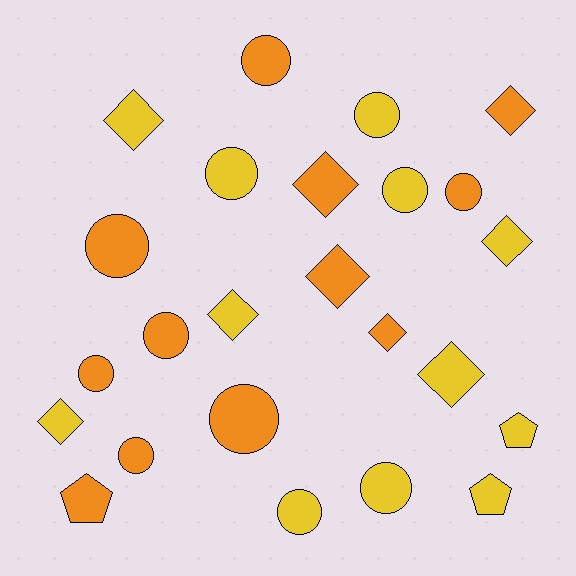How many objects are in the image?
There are 24 objects.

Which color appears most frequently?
Orange, with 12 objects.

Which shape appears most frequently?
Circle, with 12 objects.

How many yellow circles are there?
There are 5 yellow circles.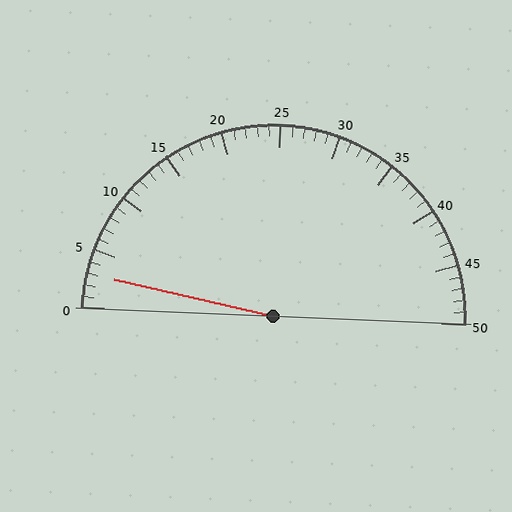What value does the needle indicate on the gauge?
The needle indicates approximately 3.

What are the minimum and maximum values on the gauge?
The gauge ranges from 0 to 50.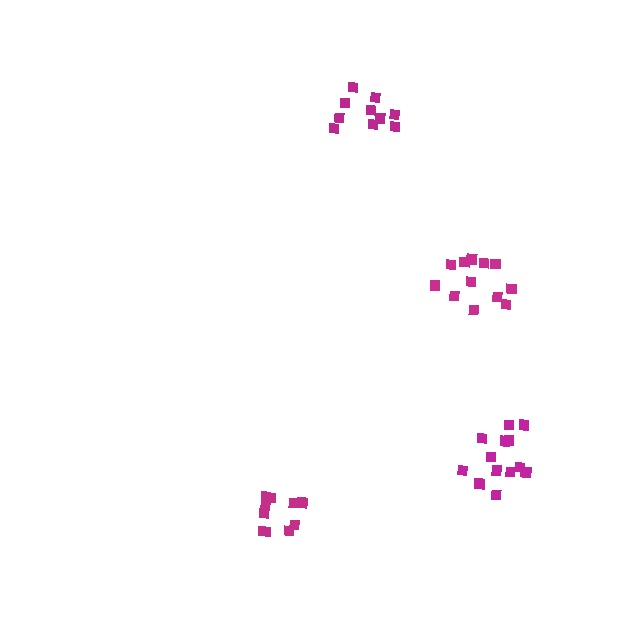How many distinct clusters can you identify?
There are 4 distinct clusters.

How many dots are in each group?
Group 1: 13 dots, Group 2: 10 dots, Group 3: 10 dots, Group 4: 12 dots (45 total).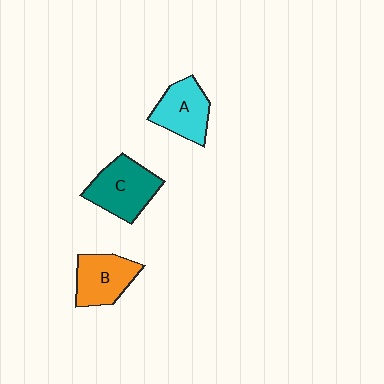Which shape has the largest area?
Shape C (teal).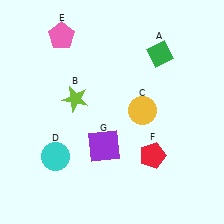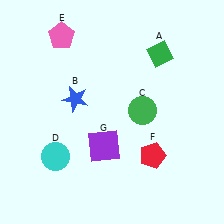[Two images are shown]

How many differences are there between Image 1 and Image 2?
There are 2 differences between the two images.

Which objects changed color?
B changed from lime to blue. C changed from yellow to green.